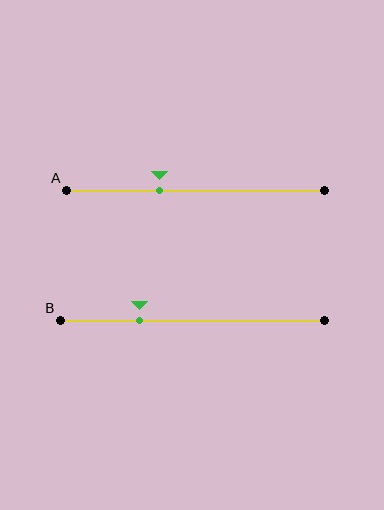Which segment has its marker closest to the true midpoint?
Segment A has its marker closest to the true midpoint.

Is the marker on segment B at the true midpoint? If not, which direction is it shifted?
No, the marker on segment B is shifted to the left by about 20% of the segment length.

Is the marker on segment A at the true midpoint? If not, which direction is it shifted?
No, the marker on segment A is shifted to the left by about 14% of the segment length.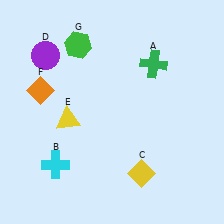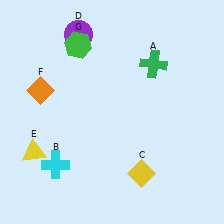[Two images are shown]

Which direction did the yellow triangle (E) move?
The yellow triangle (E) moved left.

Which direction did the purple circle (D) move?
The purple circle (D) moved right.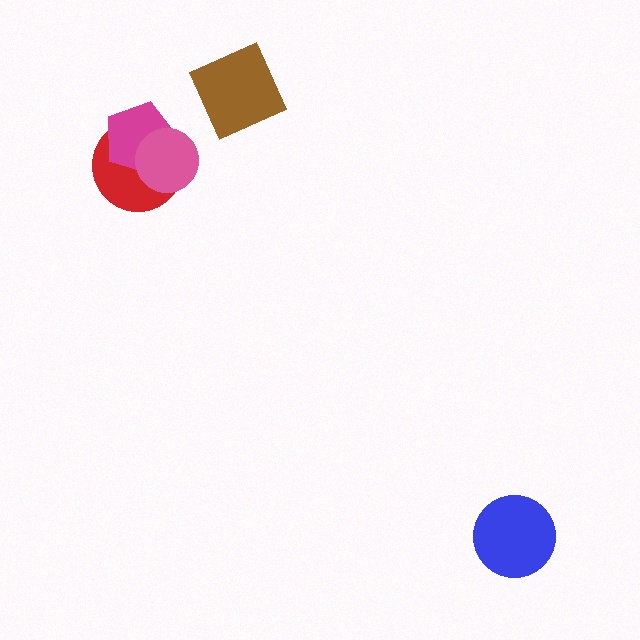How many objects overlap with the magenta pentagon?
2 objects overlap with the magenta pentagon.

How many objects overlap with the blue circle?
0 objects overlap with the blue circle.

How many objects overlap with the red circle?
2 objects overlap with the red circle.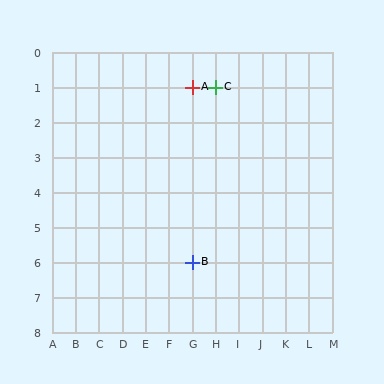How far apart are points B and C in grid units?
Points B and C are 1 column and 5 rows apart (about 5.1 grid units diagonally).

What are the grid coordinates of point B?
Point B is at grid coordinates (G, 6).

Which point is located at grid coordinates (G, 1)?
Point A is at (G, 1).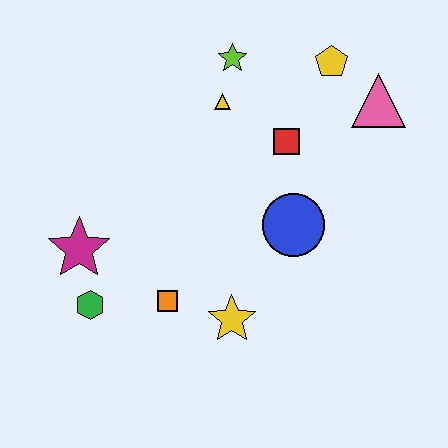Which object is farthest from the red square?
The green hexagon is farthest from the red square.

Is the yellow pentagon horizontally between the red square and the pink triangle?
Yes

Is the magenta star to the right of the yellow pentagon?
No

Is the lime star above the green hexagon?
Yes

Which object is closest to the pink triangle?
The yellow pentagon is closest to the pink triangle.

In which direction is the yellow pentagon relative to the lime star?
The yellow pentagon is to the right of the lime star.